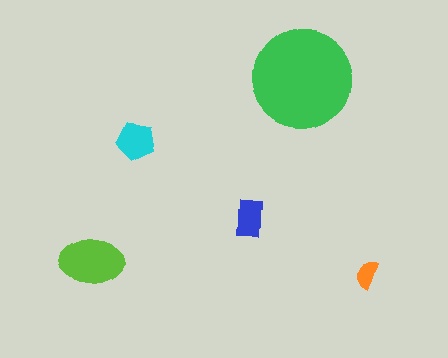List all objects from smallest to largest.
The orange semicircle, the blue rectangle, the cyan pentagon, the lime ellipse, the green circle.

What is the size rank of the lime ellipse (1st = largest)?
2nd.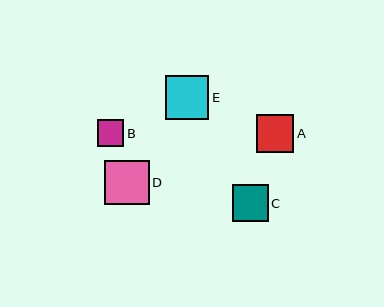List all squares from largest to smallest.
From largest to smallest: D, E, A, C, B.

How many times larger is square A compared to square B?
Square A is approximately 1.4 times the size of square B.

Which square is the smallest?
Square B is the smallest with a size of approximately 26 pixels.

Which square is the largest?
Square D is the largest with a size of approximately 44 pixels.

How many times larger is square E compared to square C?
Square E is approximately 1.2 times the size of square C.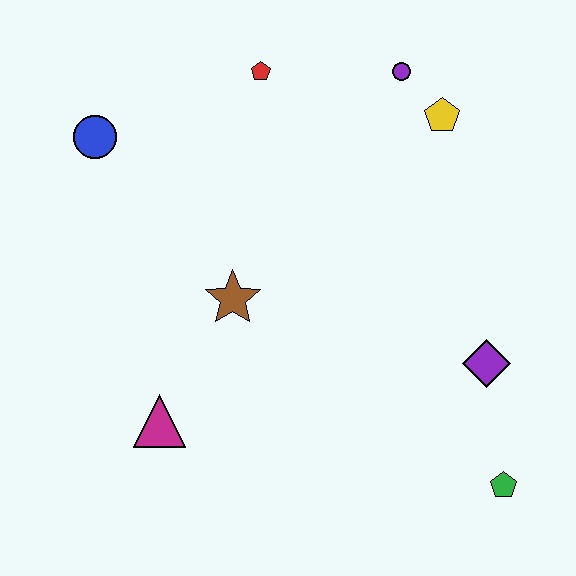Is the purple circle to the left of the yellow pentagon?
Yes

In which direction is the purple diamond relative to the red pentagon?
The purple diamond is below the red pentagon.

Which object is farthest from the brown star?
The green pentagon is farthest from the brown star.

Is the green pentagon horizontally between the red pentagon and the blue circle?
No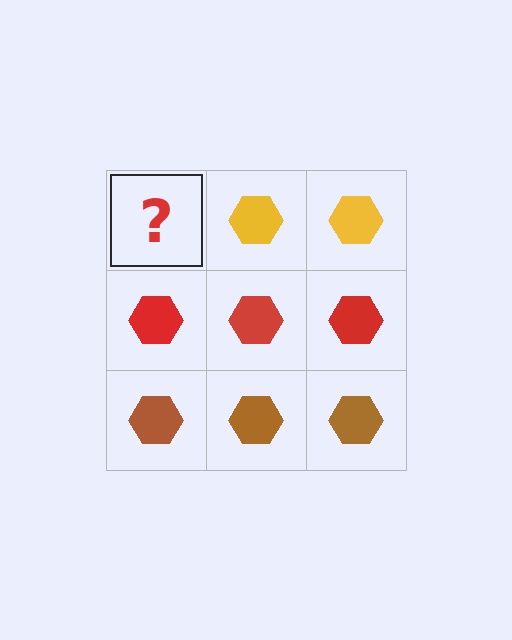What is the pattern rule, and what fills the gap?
The rule is that each row has a consistent color. The gap should be filled with a yellow hexagon.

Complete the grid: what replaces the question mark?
The question mark should be replaced with a yellow hexagon.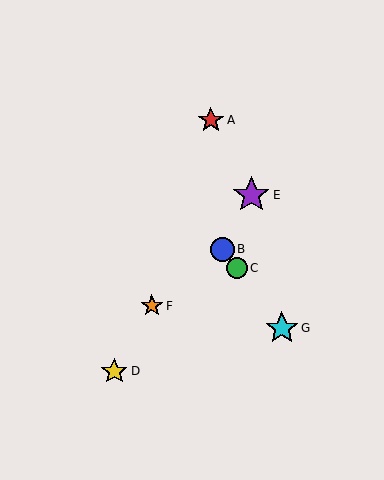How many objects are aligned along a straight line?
3 objects (B, C, G) are aligned along a straight line.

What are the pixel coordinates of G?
Object G is at (282, 328).